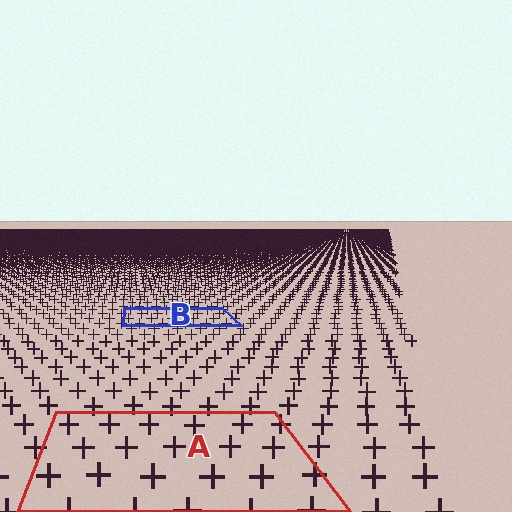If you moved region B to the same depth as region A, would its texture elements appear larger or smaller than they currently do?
They would appear larger. At a closer depth, the same texture elements are projected at a bigger on-screen size.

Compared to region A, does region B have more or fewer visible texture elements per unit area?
Region B has more texture elements per unit area — they are packed more densely because it is farther away.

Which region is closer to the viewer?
Region A is closer. The texture elements there are larger and more spread out.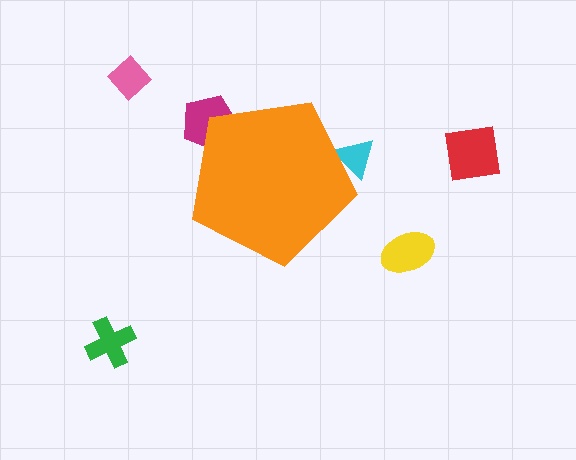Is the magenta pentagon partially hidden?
Yes, the magenta pentagon is partially hidden behind the orange pentagon.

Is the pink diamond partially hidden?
No, the pink diamond is fully visible.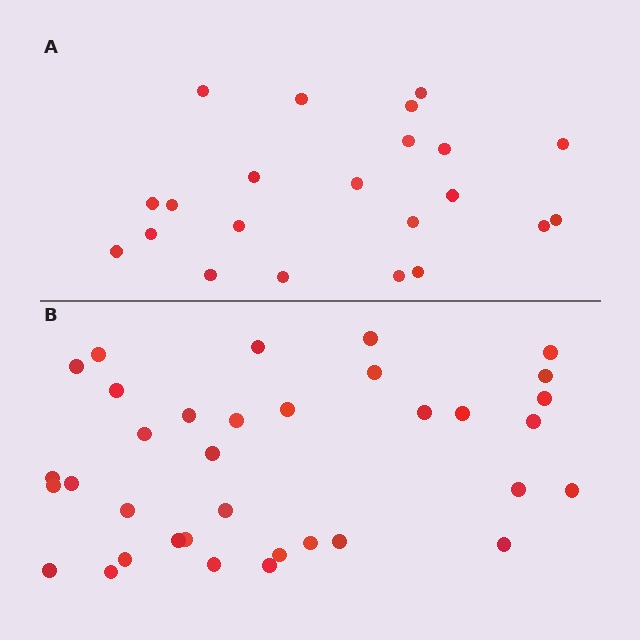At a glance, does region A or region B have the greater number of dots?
Region B (the bottom region) has more dots.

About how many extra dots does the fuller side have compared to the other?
Region B has approximately 15 more dots than region A.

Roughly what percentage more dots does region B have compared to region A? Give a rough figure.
About 60% more.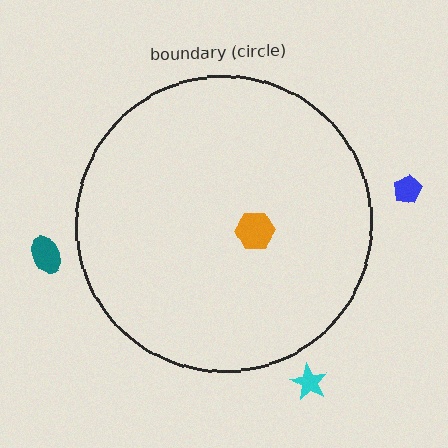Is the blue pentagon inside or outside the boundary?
Outside.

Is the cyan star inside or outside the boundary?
Outside.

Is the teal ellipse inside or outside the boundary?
Outside.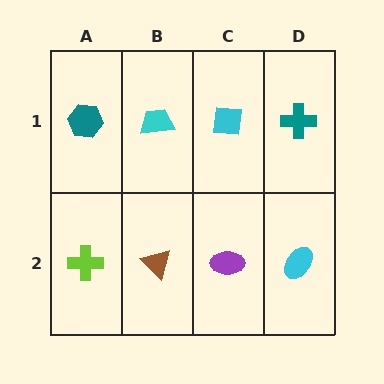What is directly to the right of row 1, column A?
A cyan trapezoid.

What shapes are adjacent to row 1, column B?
A brown triangle (row 2, column B), a teal hexagon (row 1, column A), a cyan square (row 1, column C).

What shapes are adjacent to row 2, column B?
A cyan trapezoid (row 1, column B), a lime cross (row 2, column A), a purple ellipse (row 2, column C).